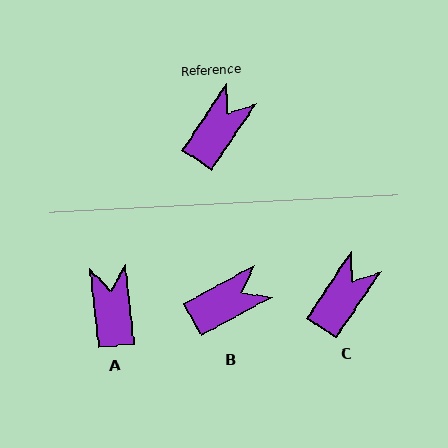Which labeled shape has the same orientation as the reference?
C.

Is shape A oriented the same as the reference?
No, it is off by about 40 degrees.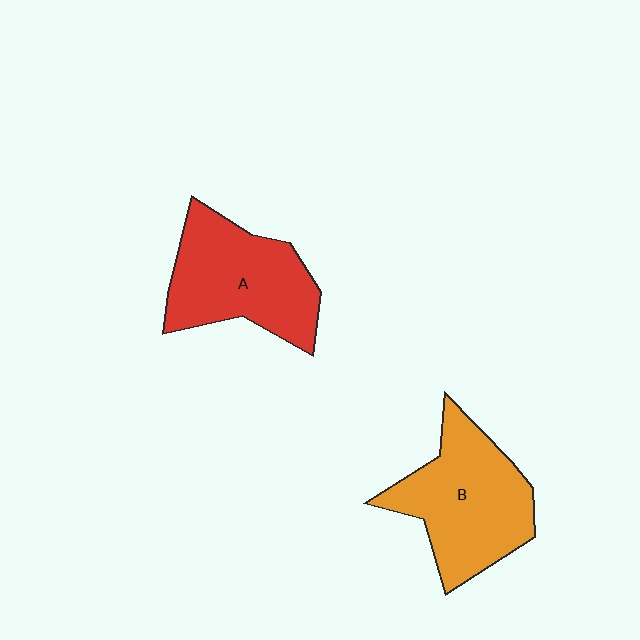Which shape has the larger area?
Shape B (orange).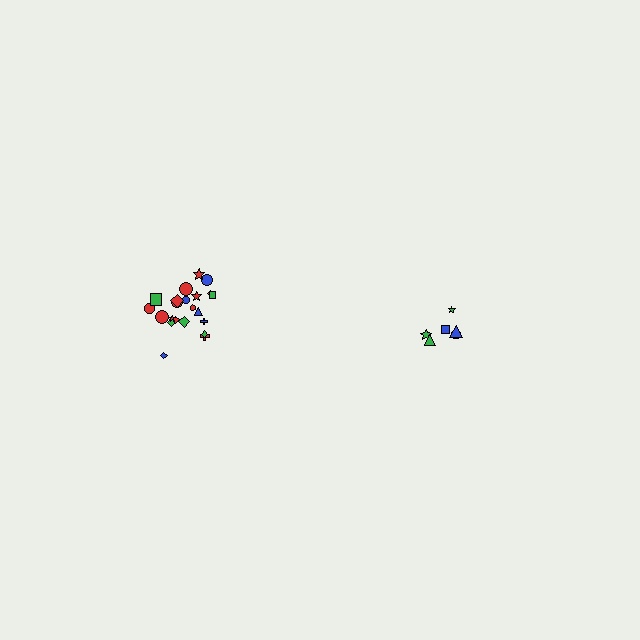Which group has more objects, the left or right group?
The left group.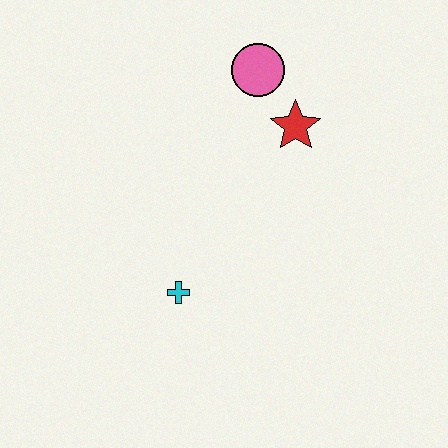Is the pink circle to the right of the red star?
No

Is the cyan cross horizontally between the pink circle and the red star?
No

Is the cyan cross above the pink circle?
No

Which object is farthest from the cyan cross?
The pink circle is farthest from the cyan cross.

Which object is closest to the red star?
The pink circle is closest to the red star.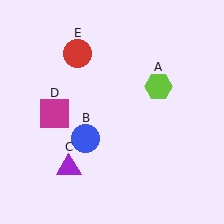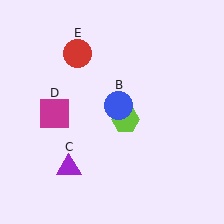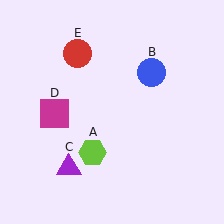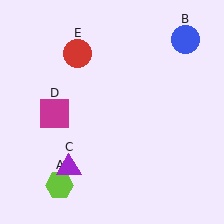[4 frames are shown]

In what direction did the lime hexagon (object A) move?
The lime hexagon (object A) moved down and to the left.